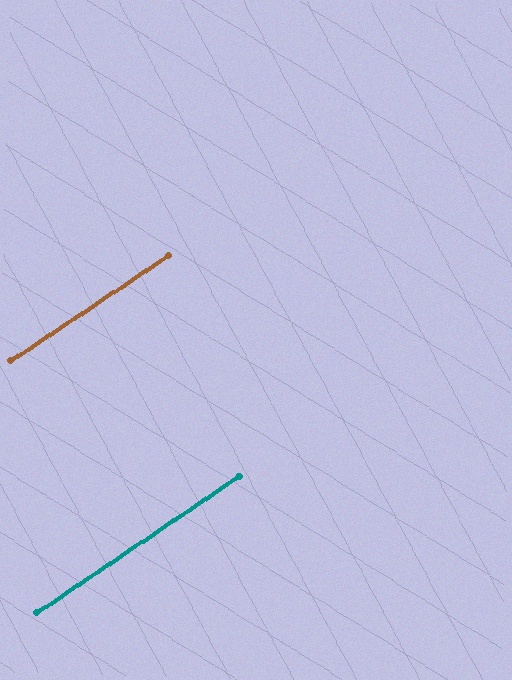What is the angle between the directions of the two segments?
Approximately 0 degrees.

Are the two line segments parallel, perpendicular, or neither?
Parallel — their directions differ by only 0.2°.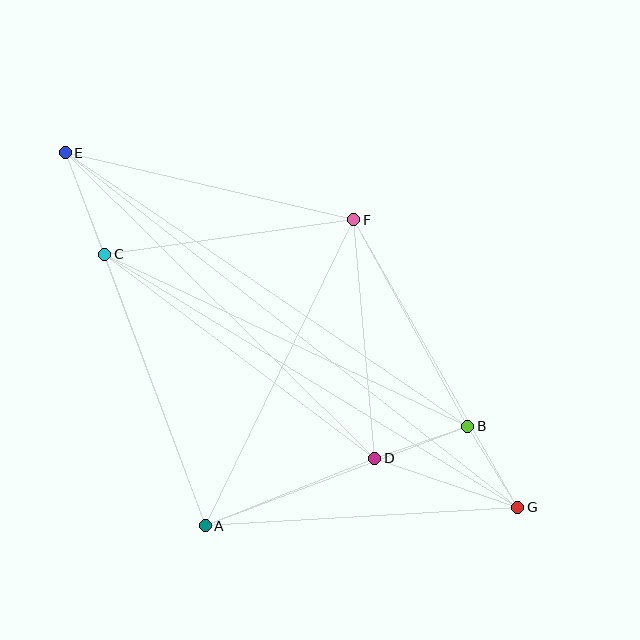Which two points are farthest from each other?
Points E and G are farthest from each other.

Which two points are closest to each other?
Points B and G are closest to each other.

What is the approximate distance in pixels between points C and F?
The distance between C and F is approximately 251 pixels.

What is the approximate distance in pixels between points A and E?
The distance between A and E is approximately 398 pixels.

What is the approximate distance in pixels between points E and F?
The distance between E and F is approximately 296 pixels.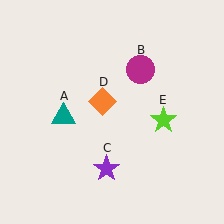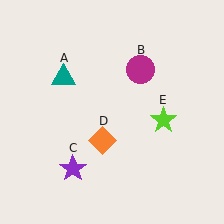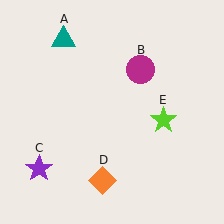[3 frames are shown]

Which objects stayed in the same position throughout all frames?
Magenta circle (object B) and lime star (object E) remained stationary.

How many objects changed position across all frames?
3 objects changed position: teal triangle (object A), purple star (object C), orange diamond (object D).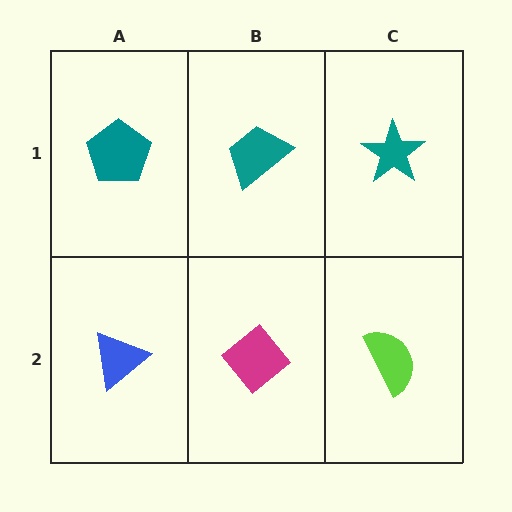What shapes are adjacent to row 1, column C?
A lime semicircle (row 2, column C), a teal trapezoid (row 1, column B).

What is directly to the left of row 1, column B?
A teal pentagon.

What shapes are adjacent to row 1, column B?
A magenta diamond (row 2, column B), a teal pentagon (row 1, column A), a teal star (row 1, column C).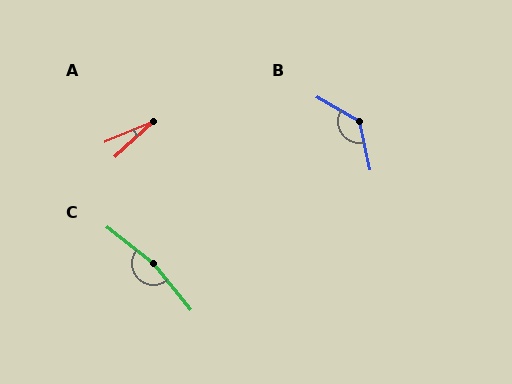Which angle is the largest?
C, at approximately 166 degrees.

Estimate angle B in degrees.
Approximately 132 degrees.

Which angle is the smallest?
A, at approximately 21 degrees.